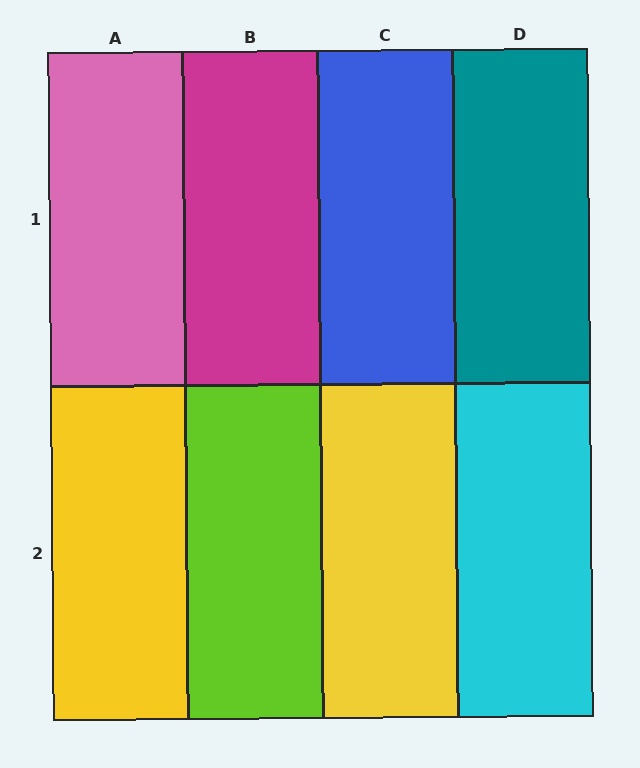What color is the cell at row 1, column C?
Blue.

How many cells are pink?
1 cell is pink.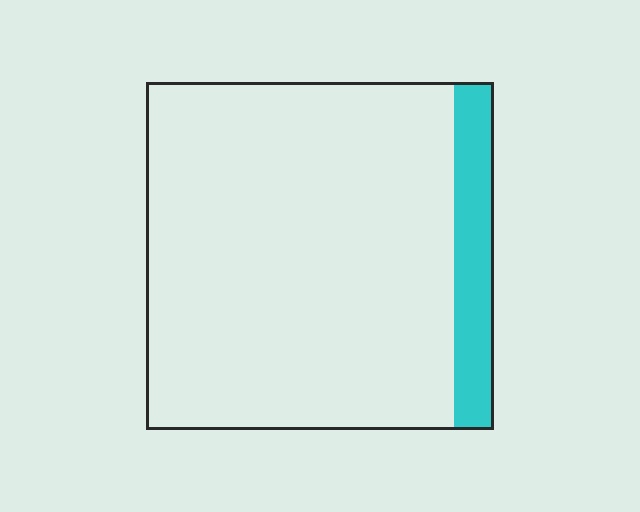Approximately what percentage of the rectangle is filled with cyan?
Approximately 10%.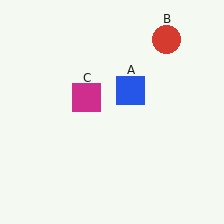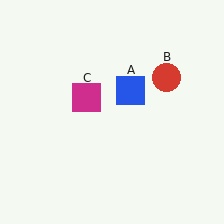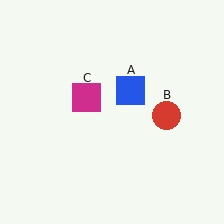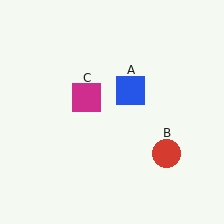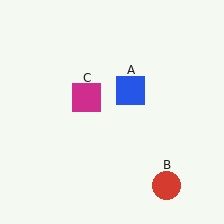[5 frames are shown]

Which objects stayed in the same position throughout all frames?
Blue square (object A) and magenta square (object C) remained stationary.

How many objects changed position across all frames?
1 object changed position: red circle (object B).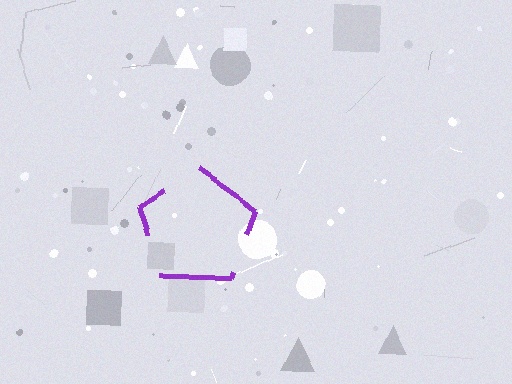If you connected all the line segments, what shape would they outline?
They would outline a pentagon.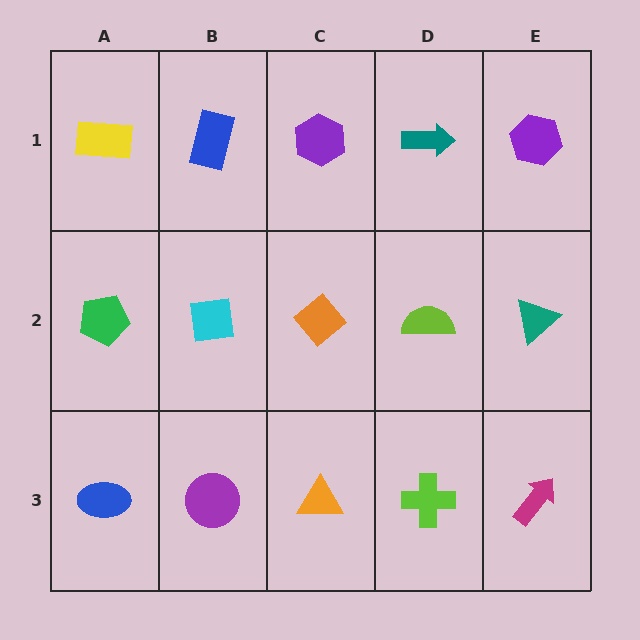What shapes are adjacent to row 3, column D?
A lime semicircle (row 2, column D), an orange triangle (row 3, column C), a magenta arrow (row 3, column E).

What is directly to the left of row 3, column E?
A lime cross.